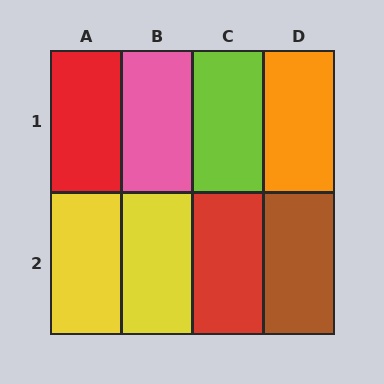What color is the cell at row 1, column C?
Lime.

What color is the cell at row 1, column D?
Orange.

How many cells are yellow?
2 cells are yellow.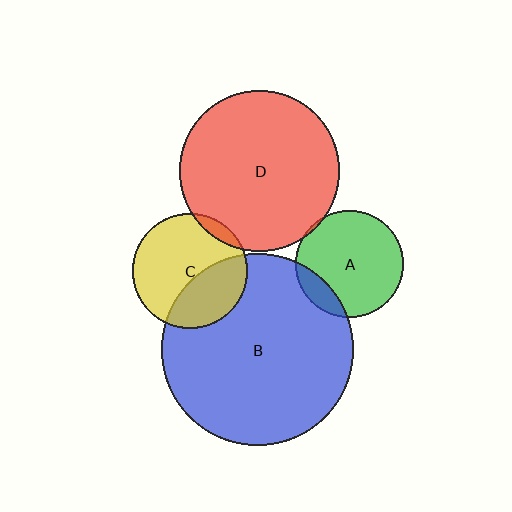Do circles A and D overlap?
Yes.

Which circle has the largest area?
Circle B (blue).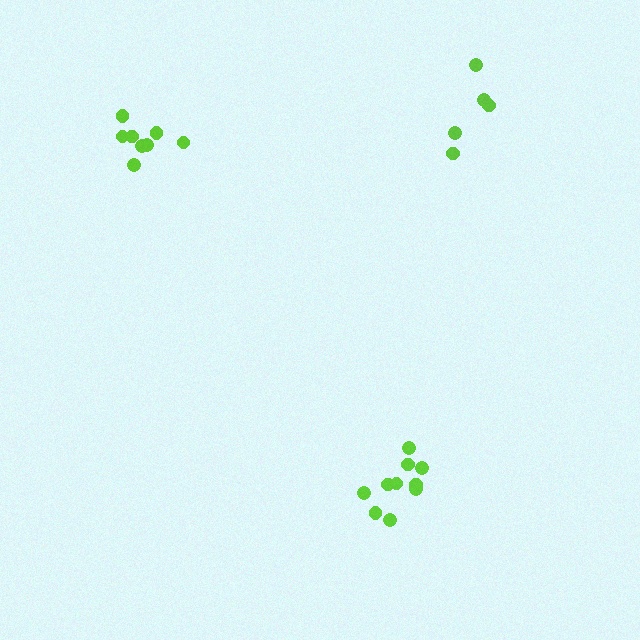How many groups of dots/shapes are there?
There are 3 groups.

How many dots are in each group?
Group 1: 5 dots, Group 2: 8 dots, Group 3: 10 dots (23 total).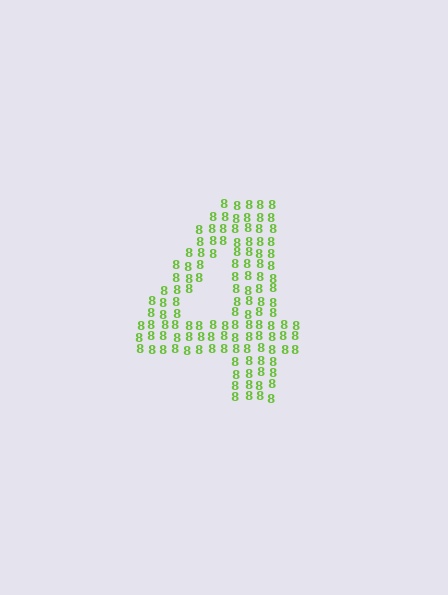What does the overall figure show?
The overall figure shows the digit 4.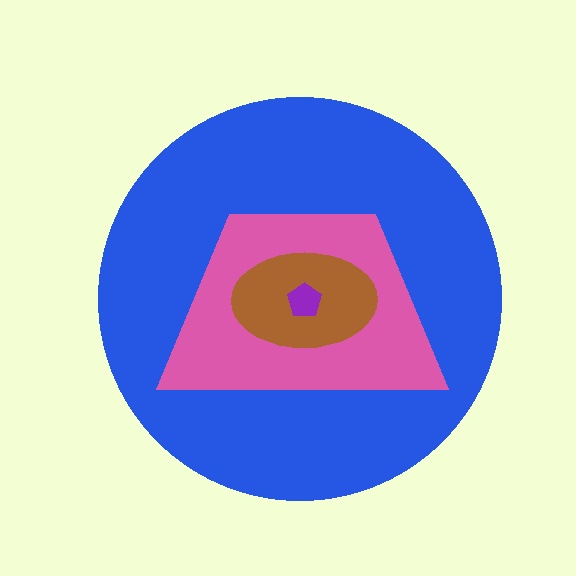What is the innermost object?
The purple pentagon.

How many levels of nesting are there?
4.